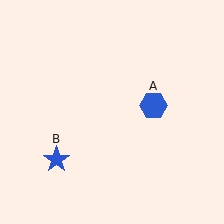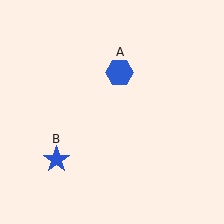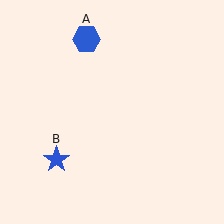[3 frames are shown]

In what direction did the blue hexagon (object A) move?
The blue hexagon (object A) moved up and to the left.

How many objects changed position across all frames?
1 object changed position: blue hexagon (object A).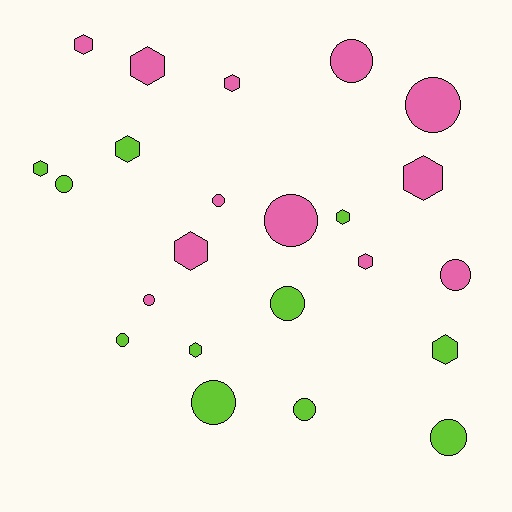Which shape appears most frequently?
Circle, with 12 objects.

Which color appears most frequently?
Pink, with 12 objects.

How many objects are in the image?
There are 23 objects.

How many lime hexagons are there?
There are 5 lime hexagons.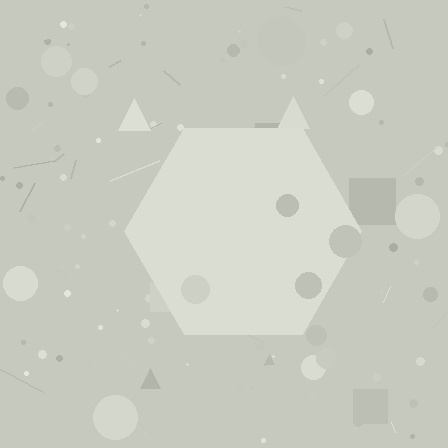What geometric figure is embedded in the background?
A hexagon is embedded in the background.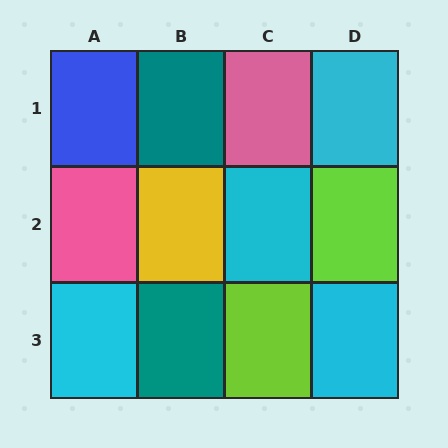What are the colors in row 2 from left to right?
Pink, yellow, cyan, lime.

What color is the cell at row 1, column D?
Cyan.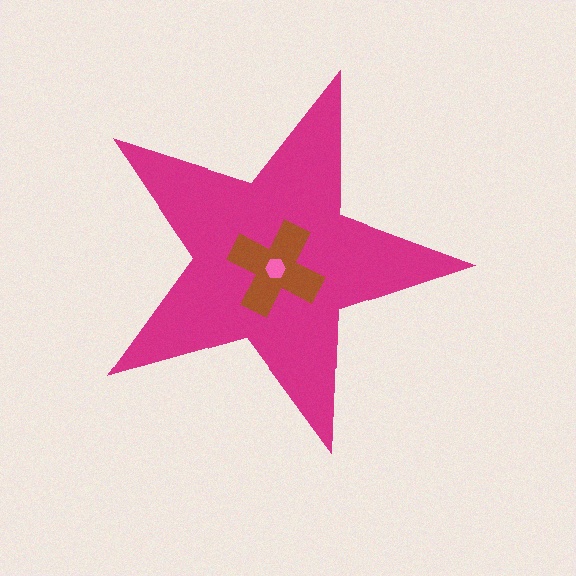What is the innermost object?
The pink hexagon.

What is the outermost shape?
The magenta star.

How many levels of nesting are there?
3.